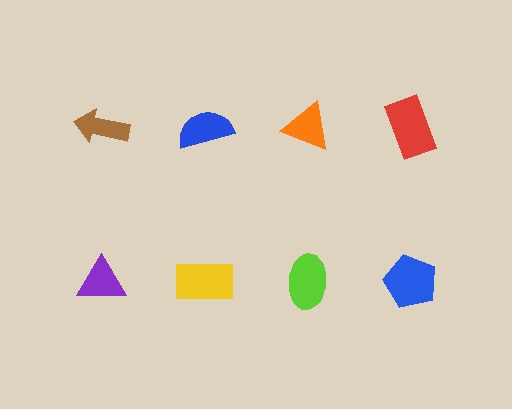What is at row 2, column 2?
A yellow rectangle.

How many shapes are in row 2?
4 shapes.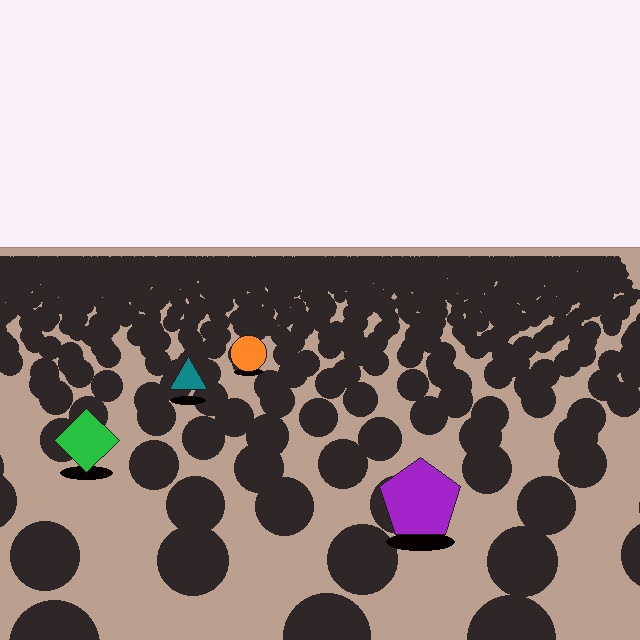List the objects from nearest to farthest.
From nearest to farthest: the purple pentagon, the green diamond, the teal triangle, the orange circle.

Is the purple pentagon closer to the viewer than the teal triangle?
Yes. The purple pentagon is closer — you can tell from the texture gradient: the ground texture is coarser near it.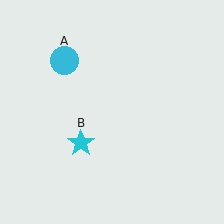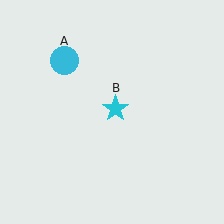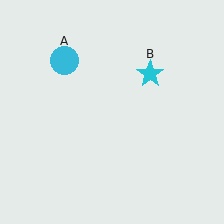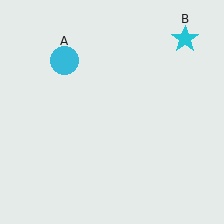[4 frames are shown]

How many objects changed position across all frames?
1 object changed position: cyan star (object B).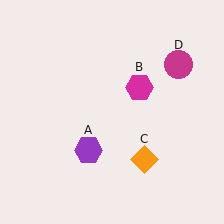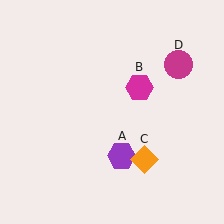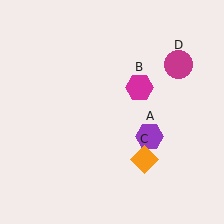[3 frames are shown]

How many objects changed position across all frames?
1 object changed position: purple hexagon (object A).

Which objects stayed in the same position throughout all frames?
Magenta hexagon (object B) and orange diamond (object C) and magenta circle (object D) remained stationary.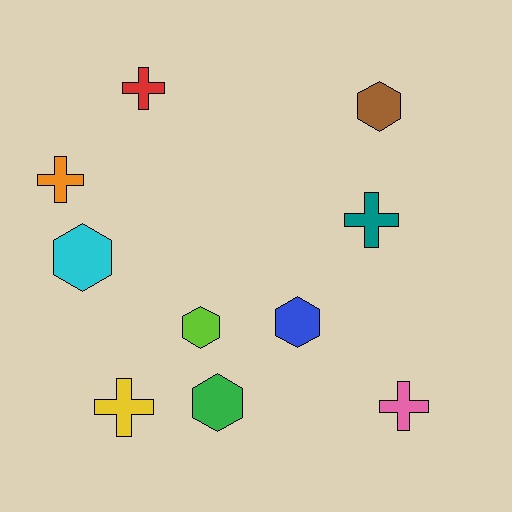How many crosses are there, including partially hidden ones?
There are 5 crosses.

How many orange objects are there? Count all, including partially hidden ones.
There is 1 orange object.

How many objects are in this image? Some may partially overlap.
There are 10 objects.